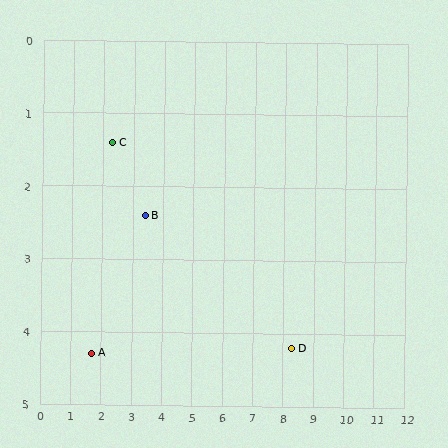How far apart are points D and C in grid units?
Points D and C are about 6.6 grid units apart.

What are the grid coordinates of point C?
Point C is at approximately (2.3, 1.4).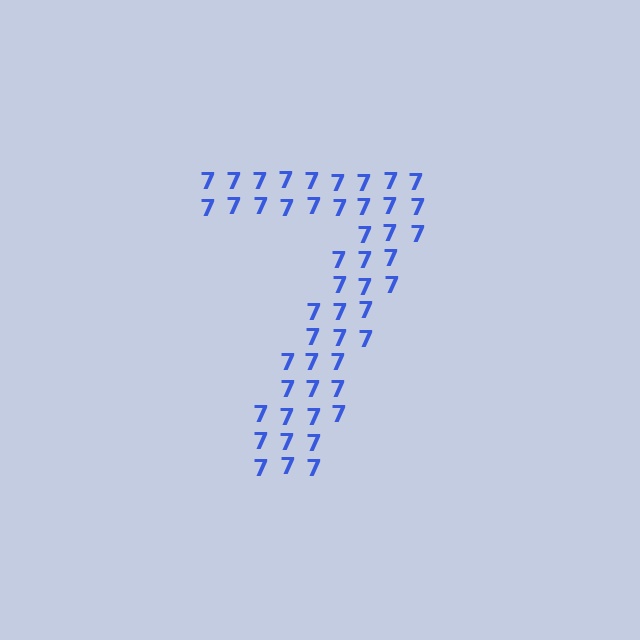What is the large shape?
The large shape is the digit 7.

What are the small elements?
The small elements are digit 7's.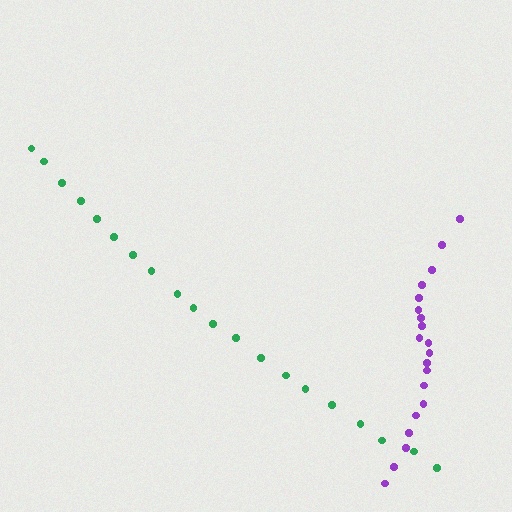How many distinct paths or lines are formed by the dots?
There are 2 distinct paths.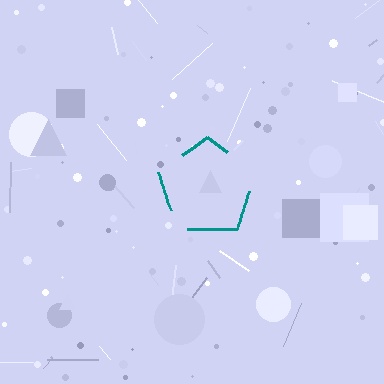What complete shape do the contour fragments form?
The contour fragments form a pentagon.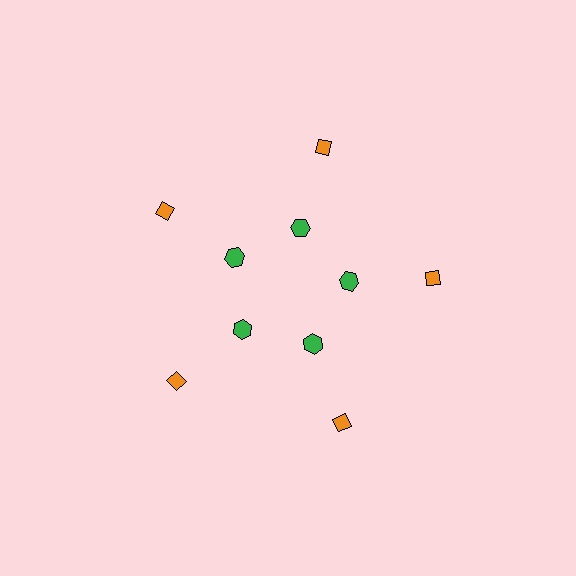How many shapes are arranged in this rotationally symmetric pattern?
There are 10 shapes, arranged in 5 groups of 2.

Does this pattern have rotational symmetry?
Yes, this pattern has 5-fold rotational symmetry. It looks the same after rotating 72 degrees around the center.